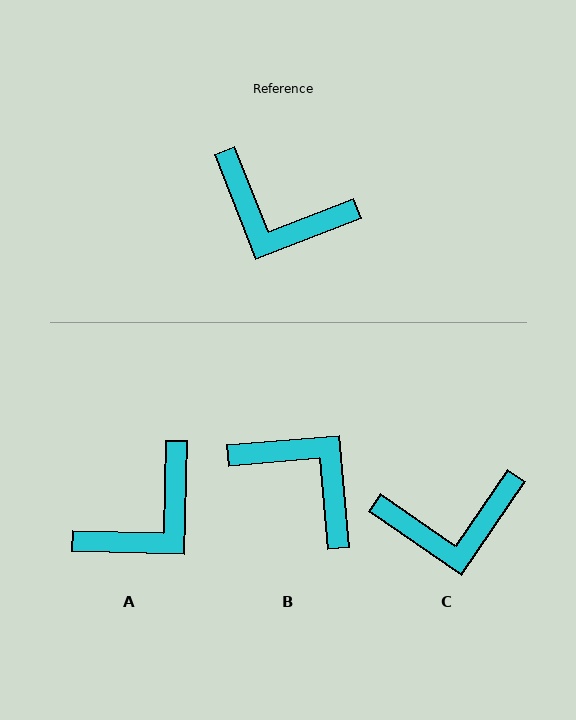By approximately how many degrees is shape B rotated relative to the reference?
Approximately 164 degrees counter-clockwise.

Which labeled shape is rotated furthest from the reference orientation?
B, about 164 degrees away.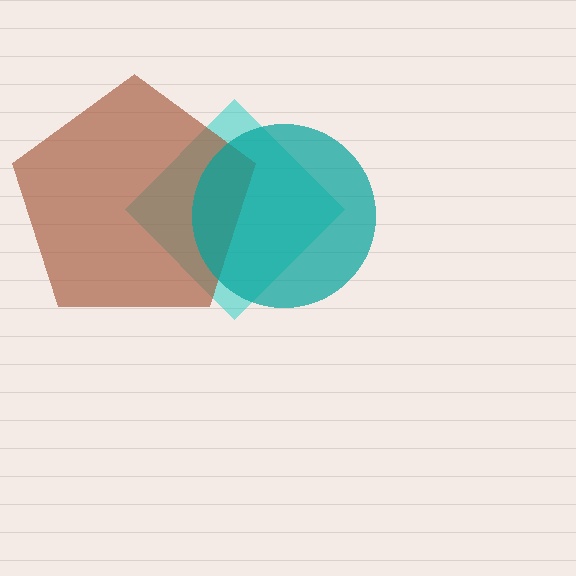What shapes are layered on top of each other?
The layered shapes are: a cyan diamond, a brown pentagon, a teal circle.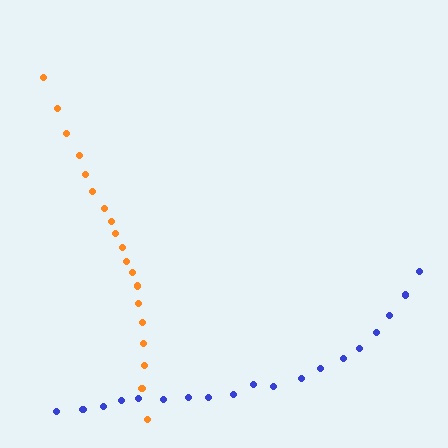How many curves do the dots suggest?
There are 2 distinct paths.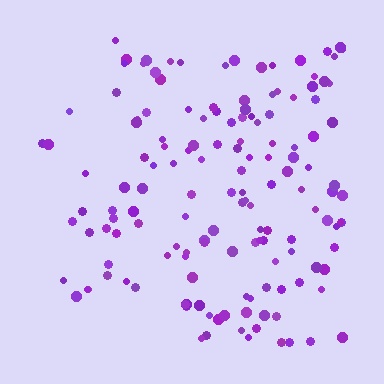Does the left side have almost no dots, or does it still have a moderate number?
Still a moderate number, just noticeably fewer than the right.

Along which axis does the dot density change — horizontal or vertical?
Horizontal.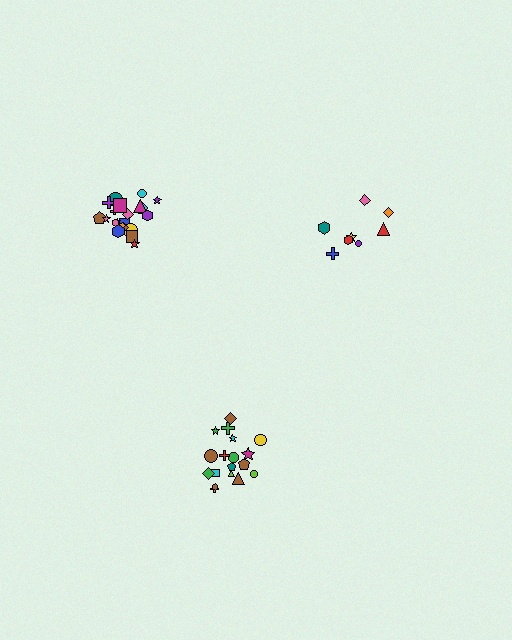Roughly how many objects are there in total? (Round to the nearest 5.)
Roughly 50 objects in total.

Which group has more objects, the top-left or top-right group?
The top-left group.